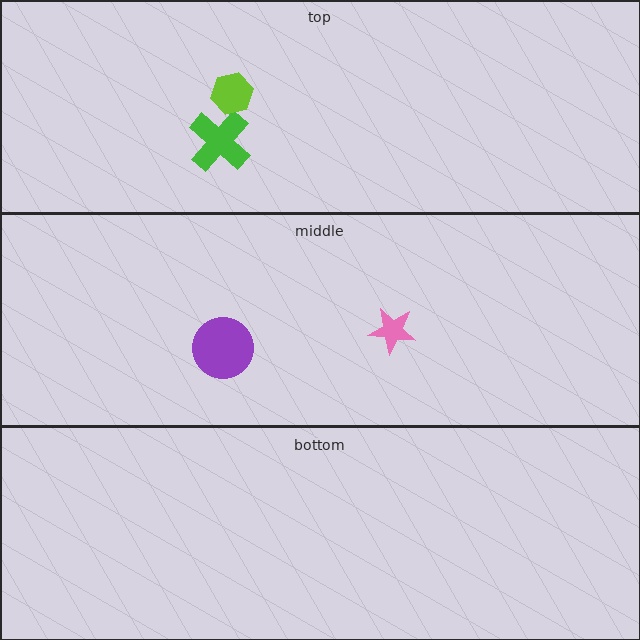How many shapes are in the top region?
2.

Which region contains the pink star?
The middle region.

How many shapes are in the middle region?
2.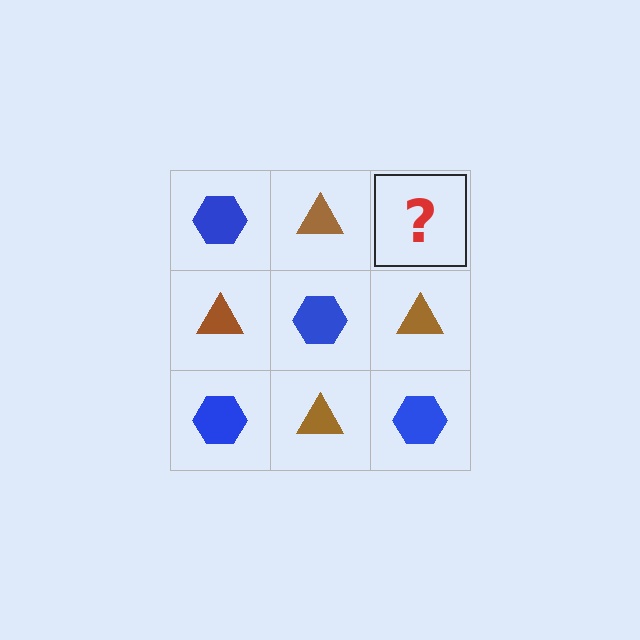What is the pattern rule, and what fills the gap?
The rule is that it alternates blue hexagon and brown triangle in a checkerboard pattern. The gap should be filled with a blue hexagon.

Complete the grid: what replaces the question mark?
The question mark should be replaced with a blue hexagon.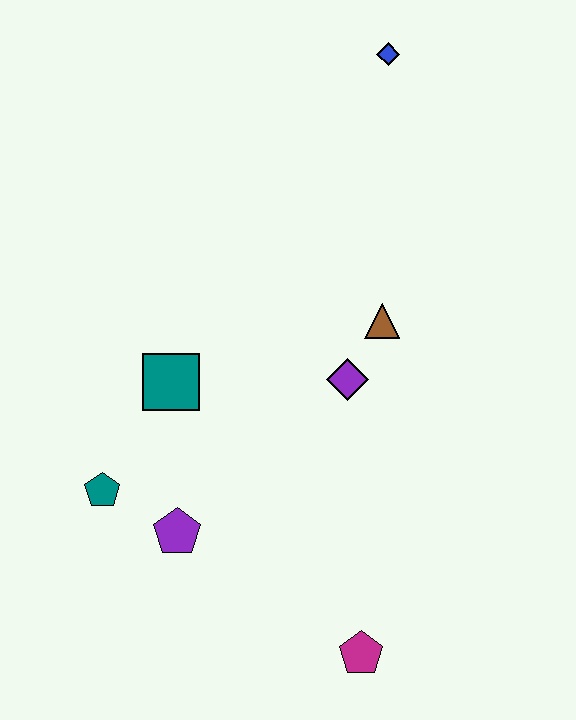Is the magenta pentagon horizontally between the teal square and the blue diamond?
Yes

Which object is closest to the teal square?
The teal pentagon is closest to the teal square.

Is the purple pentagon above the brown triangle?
No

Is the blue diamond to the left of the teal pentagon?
No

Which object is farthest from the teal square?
The blue diamond is farthest from the teal square.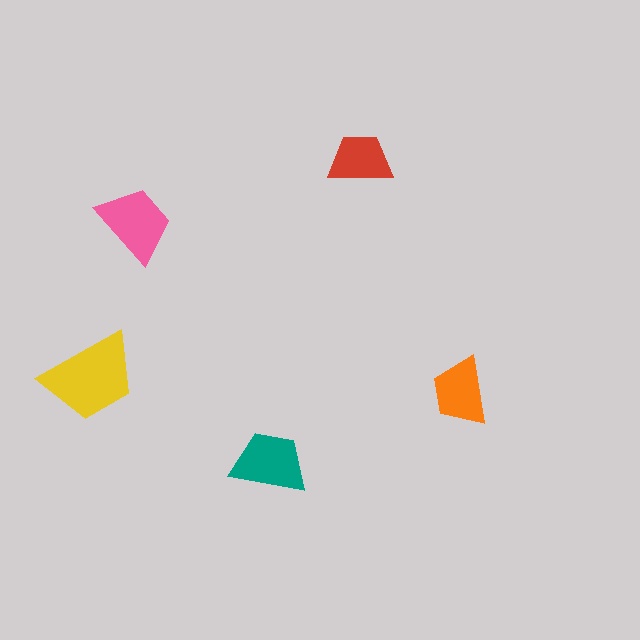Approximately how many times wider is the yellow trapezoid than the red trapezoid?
About 1.5 times wider.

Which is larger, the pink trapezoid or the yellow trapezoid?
The yellow one.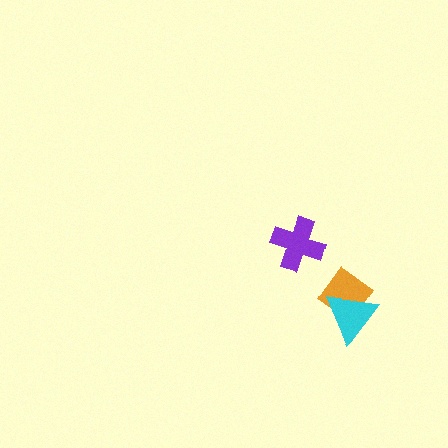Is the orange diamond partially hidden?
Yes, it is partially covered by another shape.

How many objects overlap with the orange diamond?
1 object overlaps with the orange diamond.